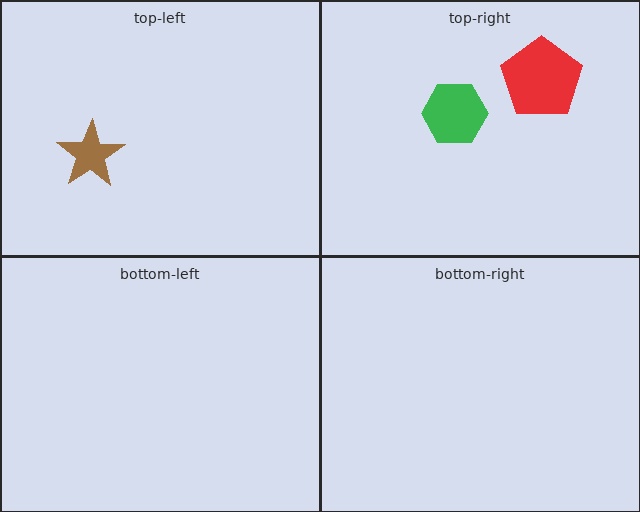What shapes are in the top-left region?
The brown star.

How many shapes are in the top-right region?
2.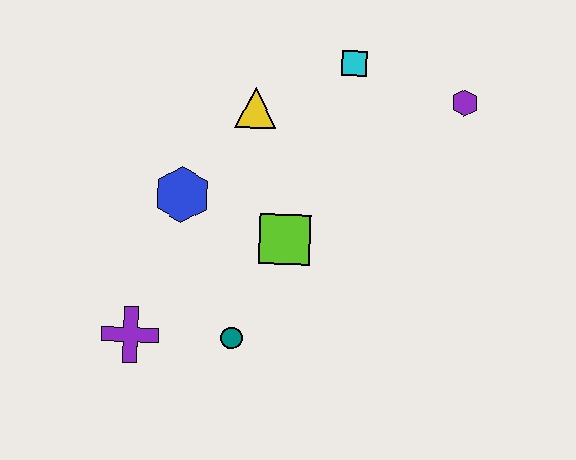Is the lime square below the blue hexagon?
Yes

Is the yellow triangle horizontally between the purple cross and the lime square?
Yes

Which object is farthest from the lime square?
The purple hexagon is farthest from the lime square.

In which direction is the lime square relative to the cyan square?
The lime square is below the cyan square.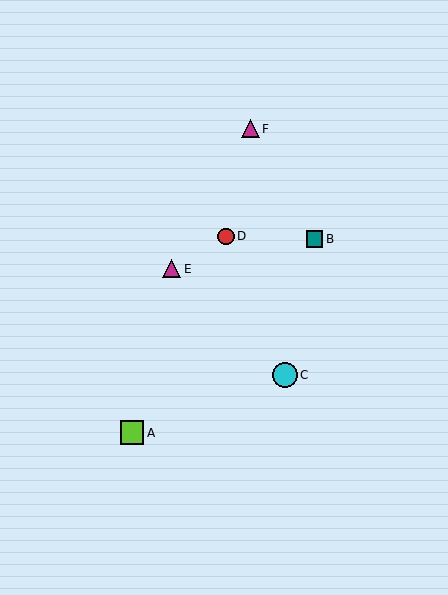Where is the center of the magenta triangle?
The center of the magenta triangle is at (250, 129).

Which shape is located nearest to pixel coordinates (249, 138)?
The magenta triangle (labeled F) at (250, 129) is nearest to that location.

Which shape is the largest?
The cyan circle (labeled C) is the largest.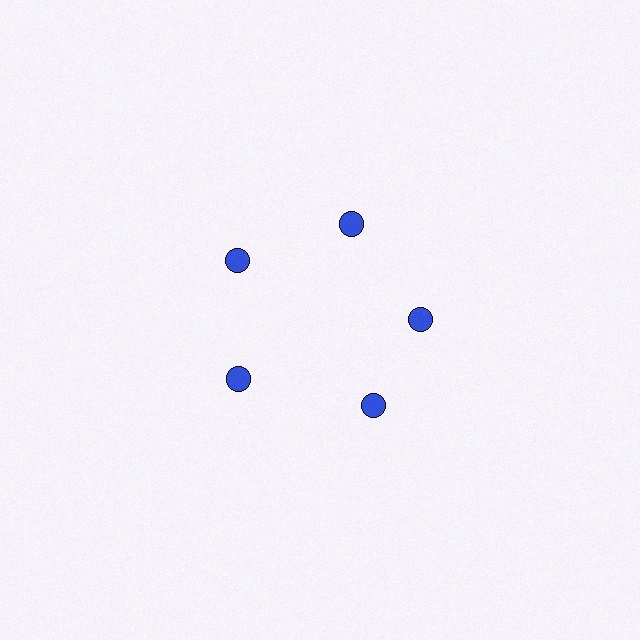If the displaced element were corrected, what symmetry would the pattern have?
It would have 5-fold rotational symmetry — the pattern would map onto itself every 72 degrees.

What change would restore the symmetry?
The symmetry would be restored by rotating it back into even spacing with its neighbors so that all 5 circles sit at equal angles and equal distance from the center.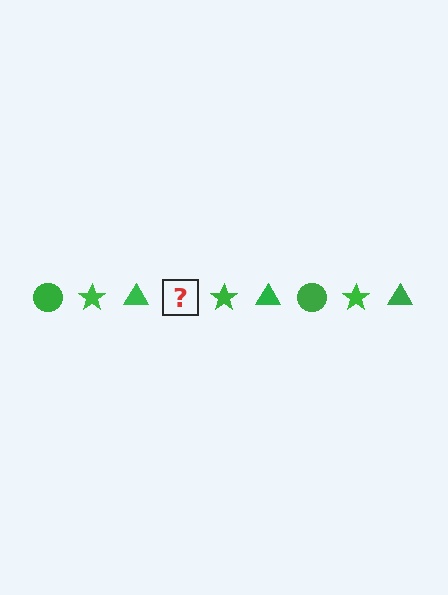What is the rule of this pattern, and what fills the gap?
The rule is that the pattern cycles through circle, star, triangle shapes in green. The gap should be filled with a green circle.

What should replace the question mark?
The question mark should be replaced with a green circle.